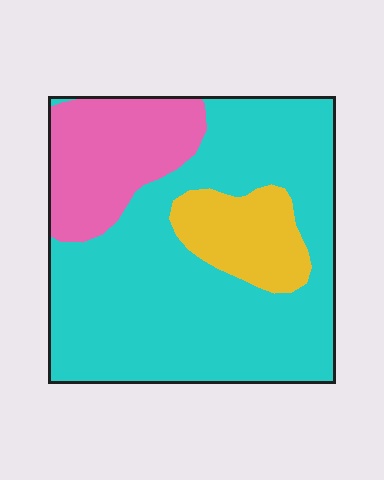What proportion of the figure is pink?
Pink takes up about one fifth (1/5) of the figure.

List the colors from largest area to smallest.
From largest to smallest: cyan, pink, yellow.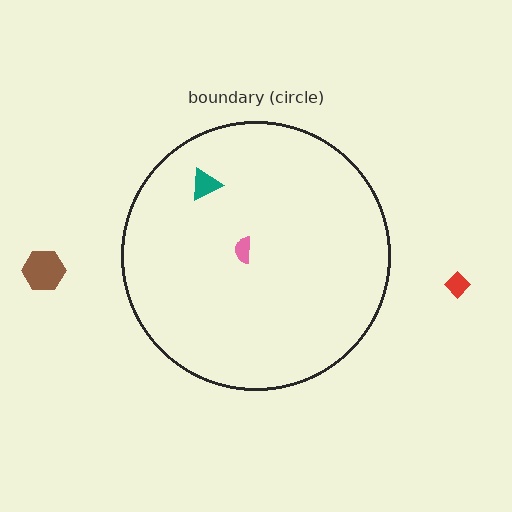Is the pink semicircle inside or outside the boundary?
Inside.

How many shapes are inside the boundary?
2 inside, 2 outside.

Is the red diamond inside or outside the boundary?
Outside.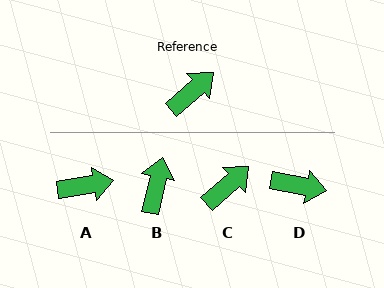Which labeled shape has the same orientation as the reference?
C.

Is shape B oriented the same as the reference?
No, it is off by about 35 degrees.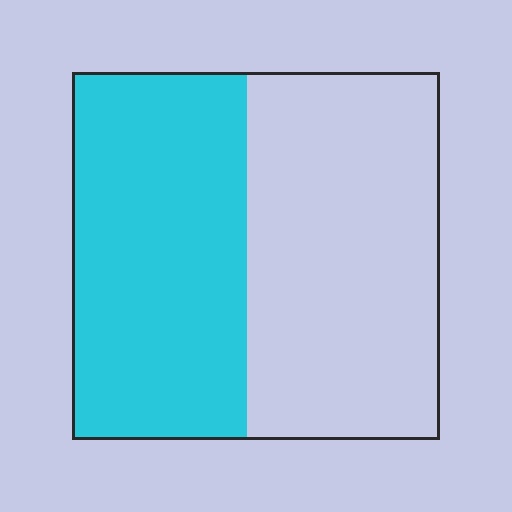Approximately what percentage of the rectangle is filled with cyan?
Approximately 50%.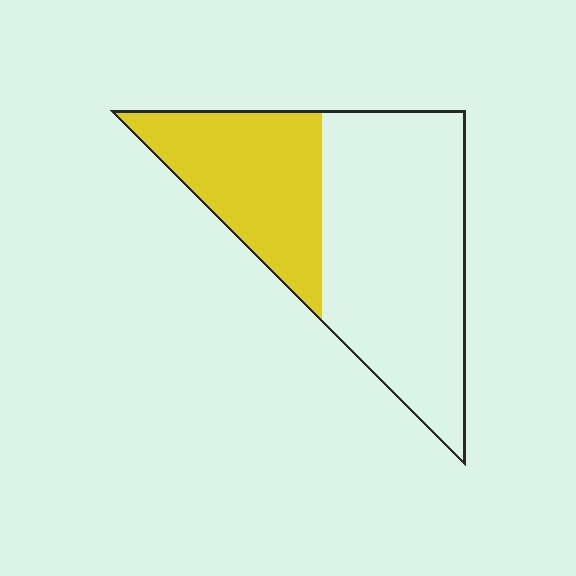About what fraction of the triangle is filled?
About three eighths (3/8).